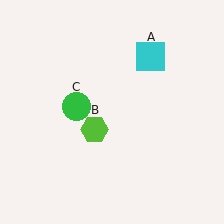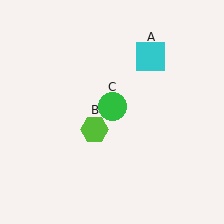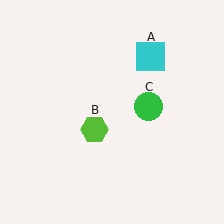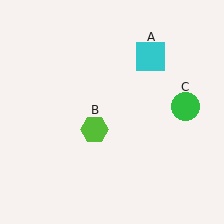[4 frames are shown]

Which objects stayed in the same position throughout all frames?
Cyan square (object A) and lime hexagon (object B) remained stationary.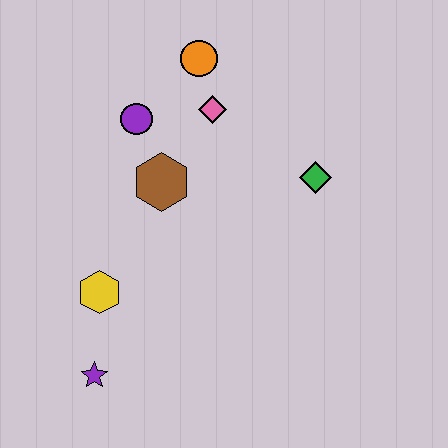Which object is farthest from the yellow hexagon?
The orange circle is farthest from the yellow hexagon.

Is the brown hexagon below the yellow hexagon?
No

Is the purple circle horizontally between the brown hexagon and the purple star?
Yes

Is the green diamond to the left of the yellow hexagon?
No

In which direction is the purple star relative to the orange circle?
The purple star is below the orange circle.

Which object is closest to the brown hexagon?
The purple circle is closest to the brown hexagon.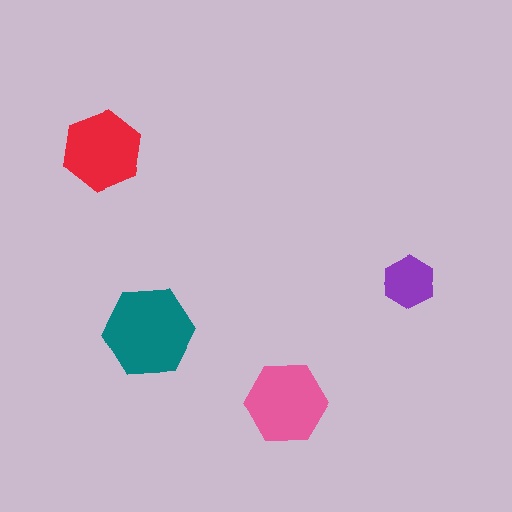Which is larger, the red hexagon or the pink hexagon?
The pink one.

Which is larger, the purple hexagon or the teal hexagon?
The teal one.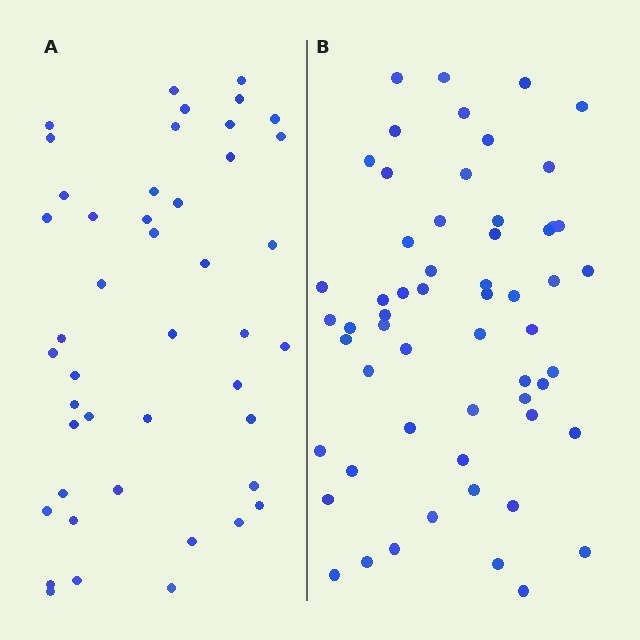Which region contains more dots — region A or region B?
Region B (the right region) has more dots.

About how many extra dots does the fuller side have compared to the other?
Region B has approximately 15 more dots than region A.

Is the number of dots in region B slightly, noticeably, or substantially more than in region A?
Region B has noticeably more, but not dramatically so. The ratio is roughly 1.3 to 1.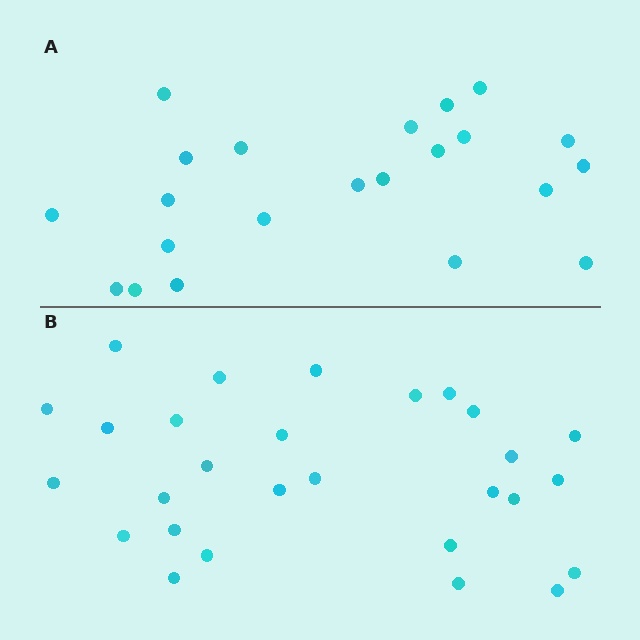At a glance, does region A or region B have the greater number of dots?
Region B (the bottom region) has more dots.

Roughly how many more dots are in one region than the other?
Region B has about 6 more dots than region A.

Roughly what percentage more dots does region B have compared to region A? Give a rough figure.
About 25% more.